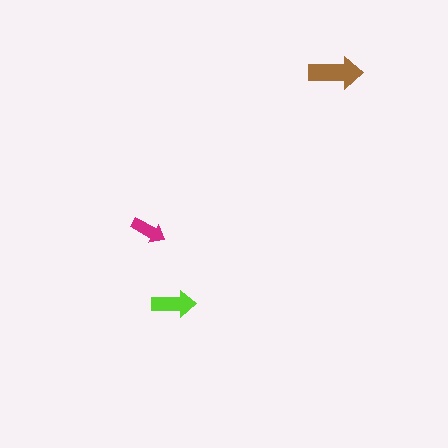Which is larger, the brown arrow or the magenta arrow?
The brown one.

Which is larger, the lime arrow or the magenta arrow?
The lime one.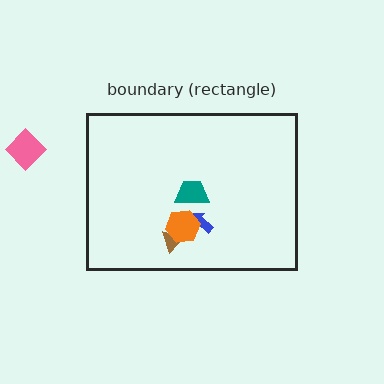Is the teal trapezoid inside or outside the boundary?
Inside.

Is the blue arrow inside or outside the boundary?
Inside.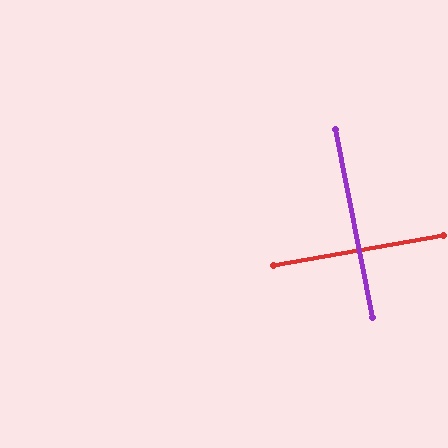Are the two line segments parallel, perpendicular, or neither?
Perpendicular — they meet at approximately 89°.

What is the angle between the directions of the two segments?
Approximately 89 degrees.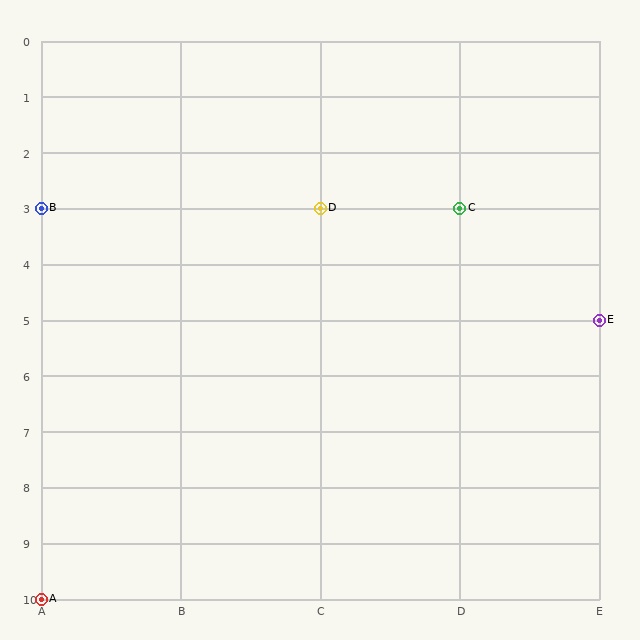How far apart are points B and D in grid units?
Points B and D are 2 columns apart.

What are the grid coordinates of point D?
Point D is at grid coordinates (C, 3).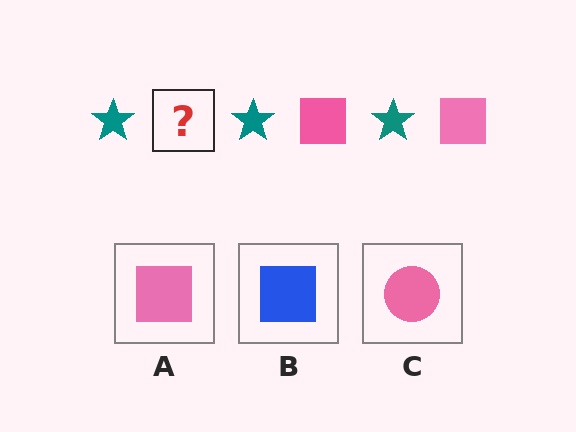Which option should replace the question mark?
Option A.